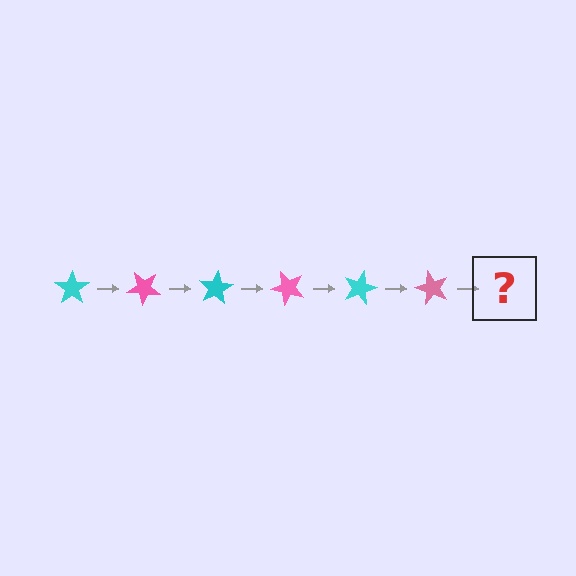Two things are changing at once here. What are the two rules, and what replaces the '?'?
The two rules are that it rotates 40 degrees each step and the color cycles through cyan and pink. The '?' should be a cyan star, rotated 240 degrees from the start.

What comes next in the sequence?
The next element should be a cyan star, rotated 240 degrees from the start.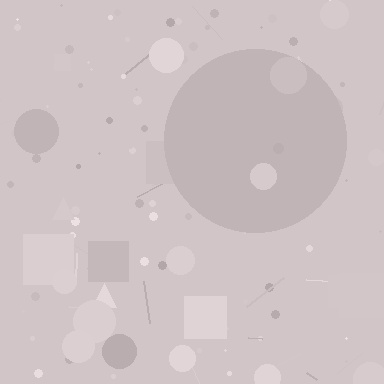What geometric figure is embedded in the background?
A circle is embedded in the background.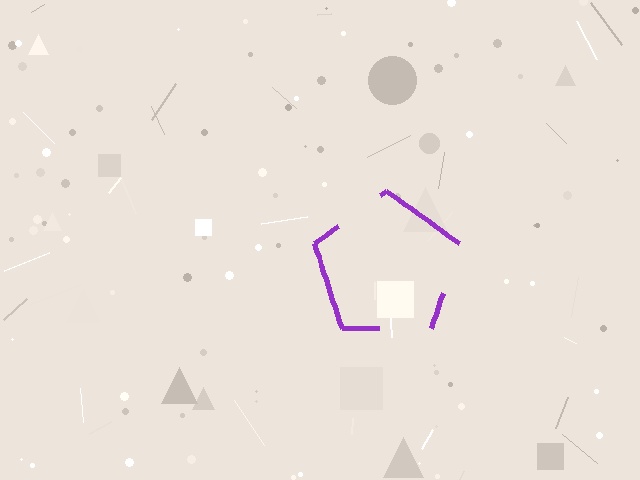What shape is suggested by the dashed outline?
The dashed outline suggests a pentagon.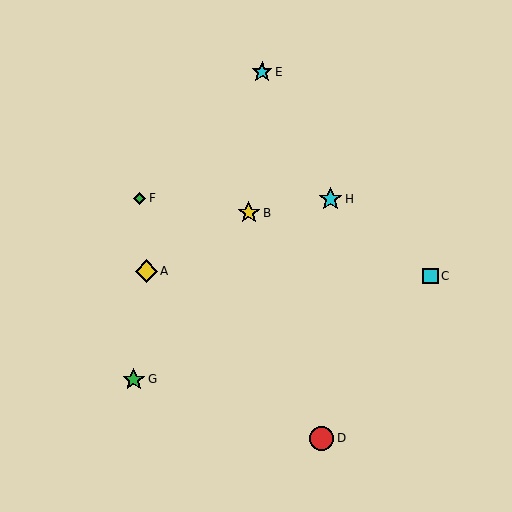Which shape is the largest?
The red circle (labeled D) is the largest.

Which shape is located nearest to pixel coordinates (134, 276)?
The yellow diamond (labeled A) at (146, 271) is nearest to that location.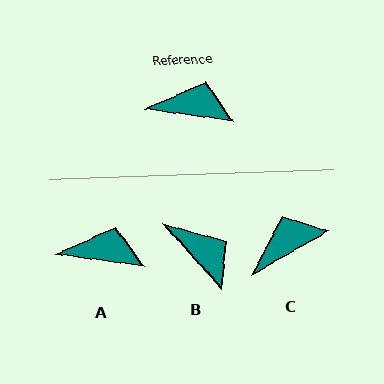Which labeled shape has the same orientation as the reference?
A.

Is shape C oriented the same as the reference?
No, it is off by about 38 degrees.